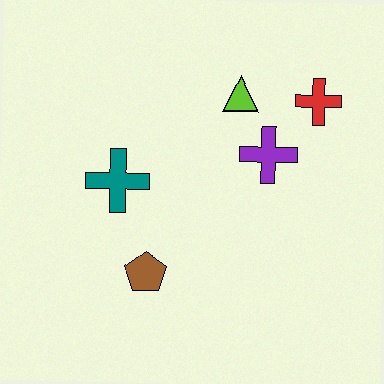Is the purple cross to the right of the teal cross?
Yes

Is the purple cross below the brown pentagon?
No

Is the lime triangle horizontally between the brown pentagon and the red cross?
Yes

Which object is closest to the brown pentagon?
The teal cross is closest to the brown pentagon.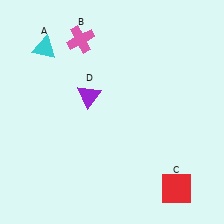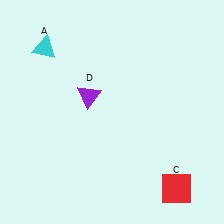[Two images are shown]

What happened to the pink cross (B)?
The pink cross (B) was removed in Image 2. It was in the top-left area of Image 1.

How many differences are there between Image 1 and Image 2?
There is 1 difference between the two images.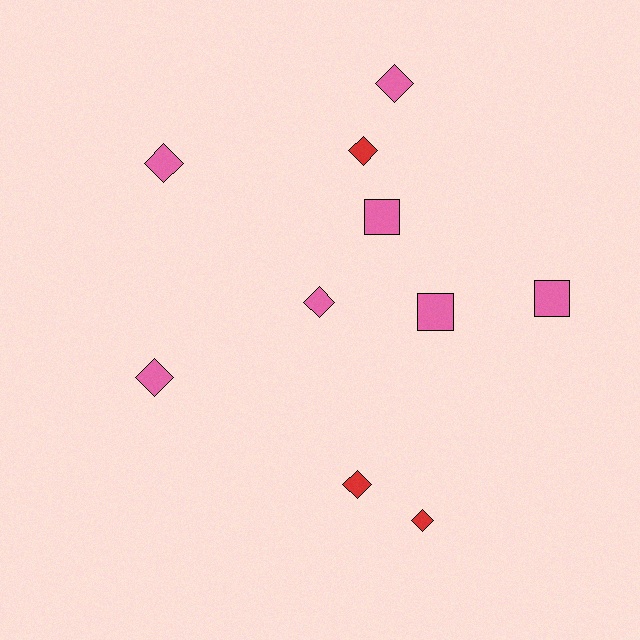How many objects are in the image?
There are 10 objects.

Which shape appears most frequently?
Diamond, with 7 objects.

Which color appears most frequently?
Pink, with 7 objects.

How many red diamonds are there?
There are 3 red diamonds.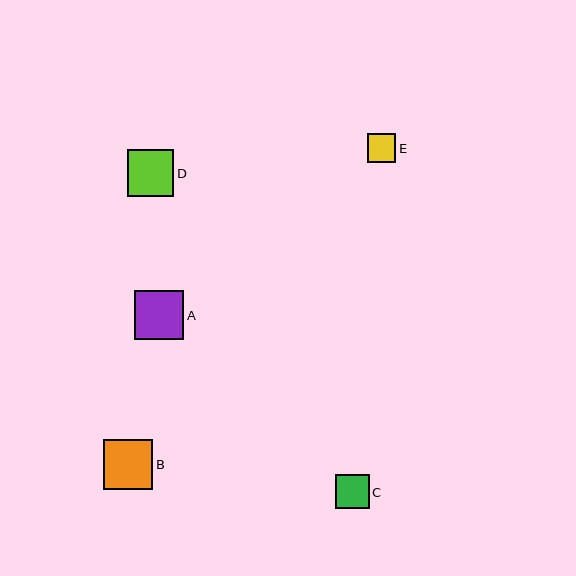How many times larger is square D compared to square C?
Square D is approximately 1.4 times the size of square C.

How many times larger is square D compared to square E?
Square D is approximately 1.6 times the size of square E.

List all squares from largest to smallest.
From largest to smallest: B, A, D, C, E.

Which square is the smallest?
Square E is the smallest with a size of approximately 28 pixels.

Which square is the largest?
Square B is the largest with a size of approximately 49 pixels.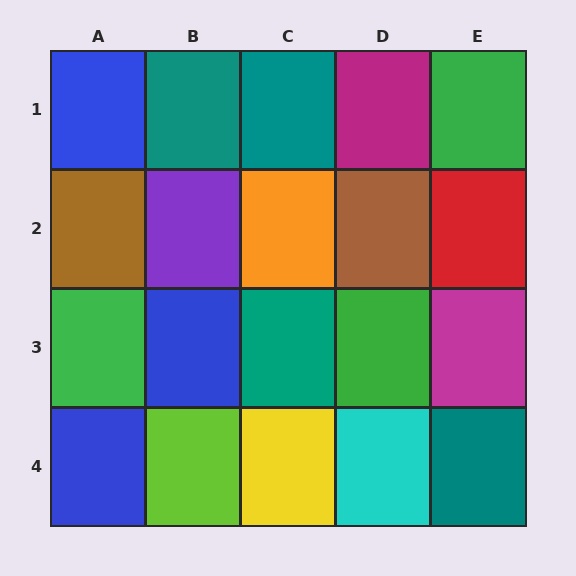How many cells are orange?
1 cell is orange.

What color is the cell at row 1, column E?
Green.